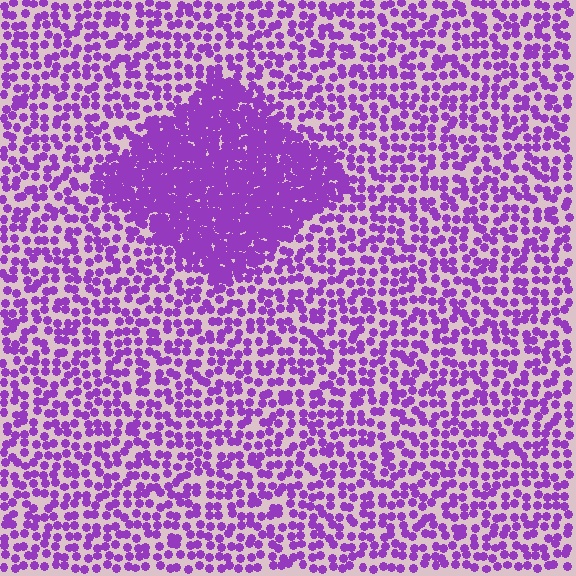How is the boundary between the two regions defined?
The boundary is defined by a change in element density (approximately 2.5x ratio). All elements are the same color, size, and shape.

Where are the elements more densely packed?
The elements are more densely packed inside the diamond boundary.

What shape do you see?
I see a diamond.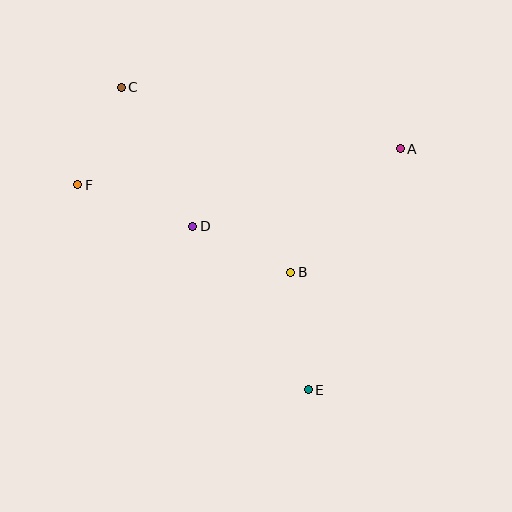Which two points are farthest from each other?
Points C and E are farthest from each other.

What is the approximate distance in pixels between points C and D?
The distance between C and D is approximately 156 pixels.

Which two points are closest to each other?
Points C and F are closest to each other.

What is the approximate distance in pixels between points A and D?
The distance between A and D is approximately 221 pixels.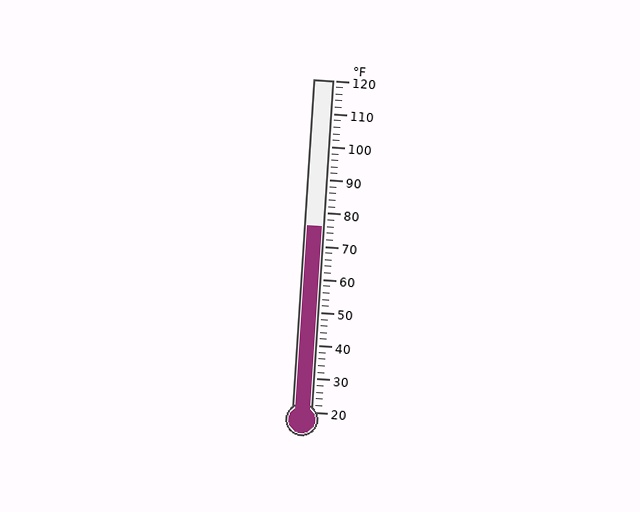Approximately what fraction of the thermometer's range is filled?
The thermometer is filled to approximately 55% of its range.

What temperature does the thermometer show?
The thermometer shows approximately 76°F.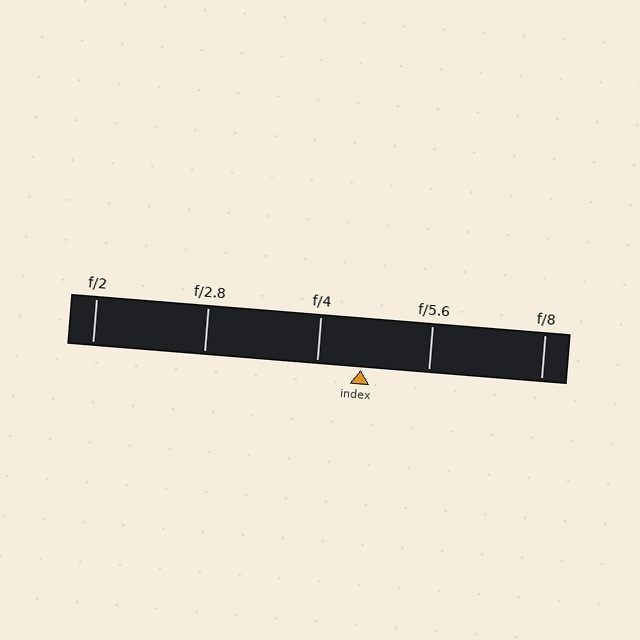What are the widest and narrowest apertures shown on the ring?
The widest aperture shown is f/2 and the narrowest is f/8.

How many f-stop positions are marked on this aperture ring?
There are 5 f-stop positions marked.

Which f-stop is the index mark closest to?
The index mark is closest to f/4.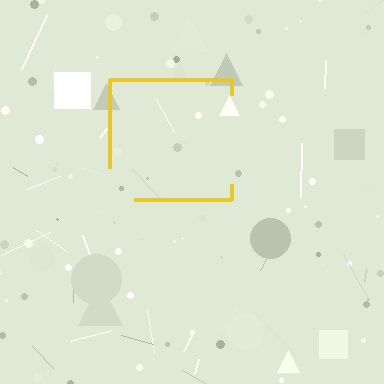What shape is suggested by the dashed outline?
The dashed outline suggests a square.